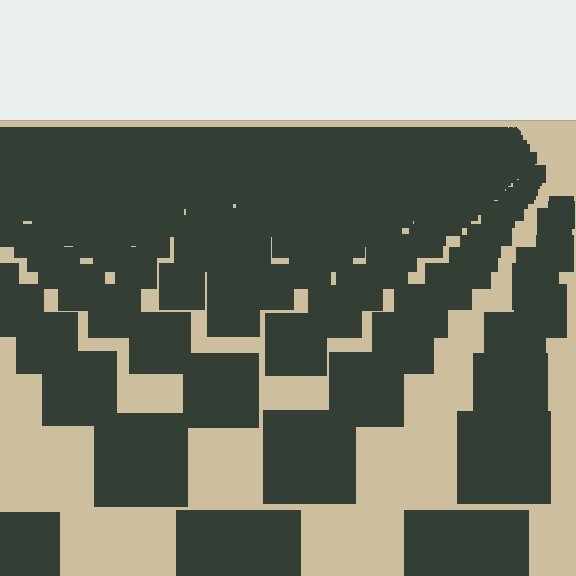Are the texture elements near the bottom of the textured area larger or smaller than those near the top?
Larger. Near the bottom, elements are closer to the viewer and appear at a bigger on-screen size.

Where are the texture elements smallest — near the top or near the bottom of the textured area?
Near the top.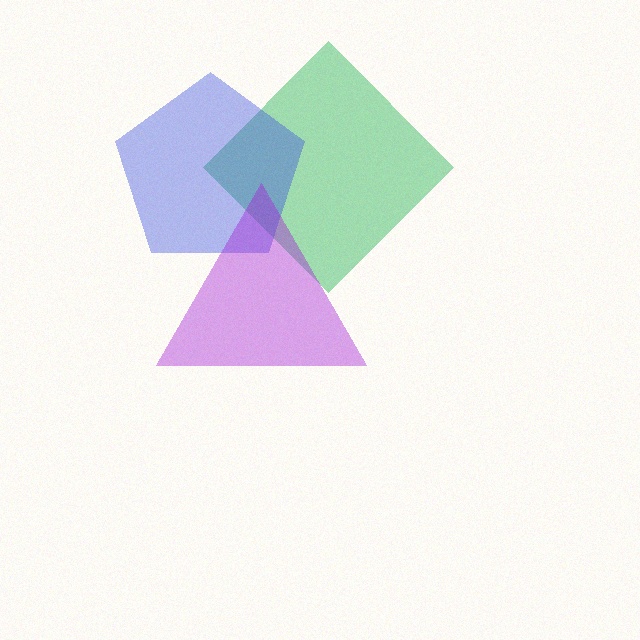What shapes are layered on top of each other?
The layered shapes are: a green diamond, a blue pentagon, a purple triangle.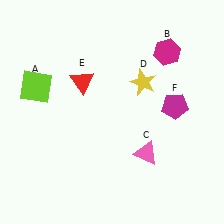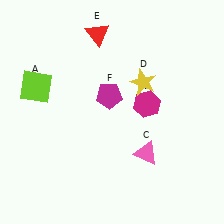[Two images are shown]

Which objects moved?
The objects that moved are: the magenta hexagon (B), the red triangle (E), the magenta pentagon (F).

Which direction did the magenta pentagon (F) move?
The magenta pentagon (F) moved left.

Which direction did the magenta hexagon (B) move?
The magenta hexagon (B) moved down.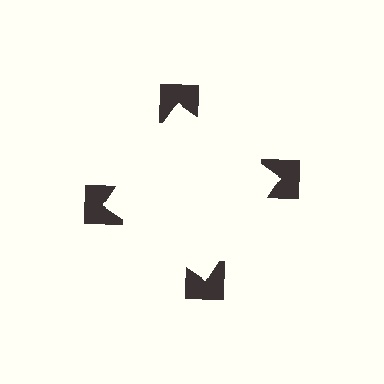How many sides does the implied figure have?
4 sides.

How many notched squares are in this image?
There are 4 — one at each vertex of the illusory square.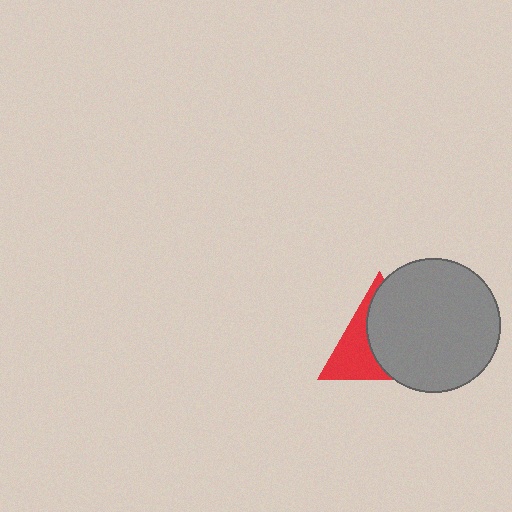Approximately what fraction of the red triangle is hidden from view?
Roughly 59% of the red triangle is hidden behind the gray circle.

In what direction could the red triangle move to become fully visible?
The red triangle could move left. That would shift it out from behind the gray circle entirely.